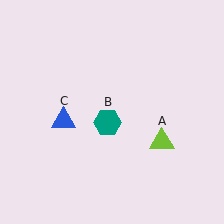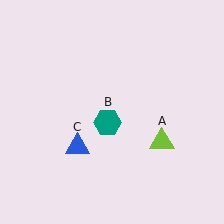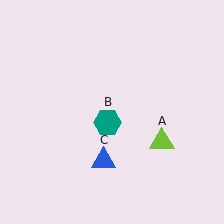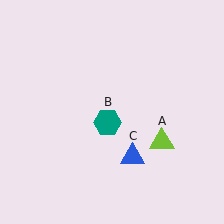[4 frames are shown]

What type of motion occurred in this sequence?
The blue triangle (object C) rotated counterclockwise around the center of the scene.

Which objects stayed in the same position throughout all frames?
Lime triangle (object A) and teal hexagon (object B) remained stationary.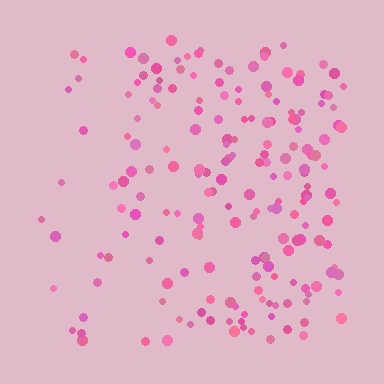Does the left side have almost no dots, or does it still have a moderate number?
Still a moderate number, just noticeably fewer than the right.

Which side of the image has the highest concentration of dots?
The right.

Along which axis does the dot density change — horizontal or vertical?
Horizontal.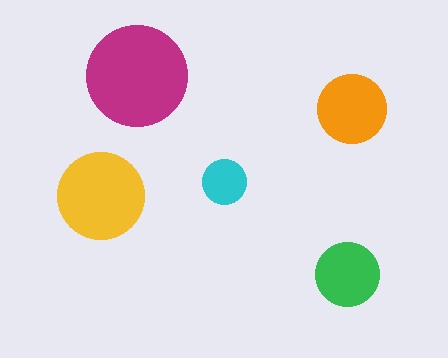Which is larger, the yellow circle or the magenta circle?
The magenta one.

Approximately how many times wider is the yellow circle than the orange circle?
About 1.5 times wider.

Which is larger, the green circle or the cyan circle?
The green one.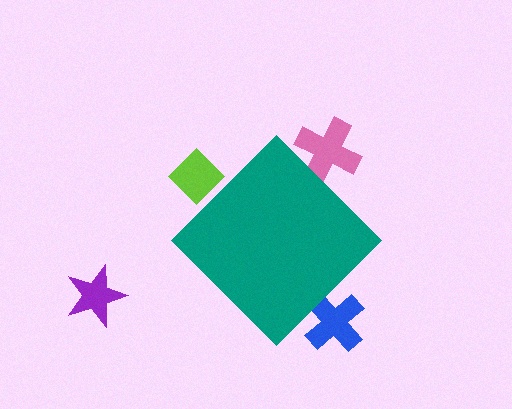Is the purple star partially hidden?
No, the purple star is fully visible.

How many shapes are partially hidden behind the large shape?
3 shapes are partially hidden.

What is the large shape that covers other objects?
A teal diamond.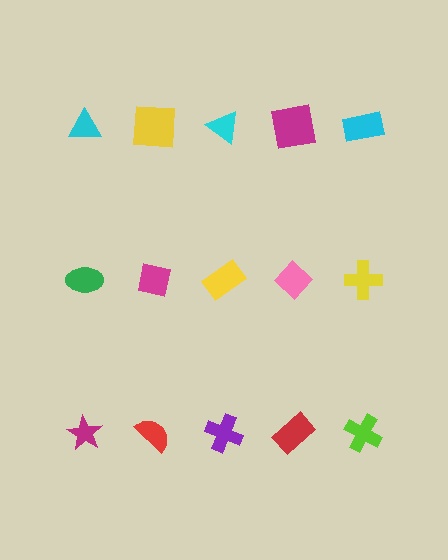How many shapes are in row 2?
5 shapes.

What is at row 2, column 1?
A green ellipse.